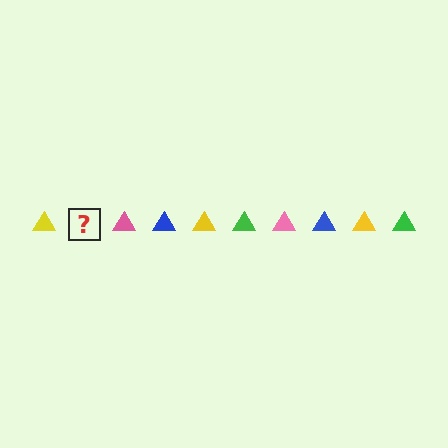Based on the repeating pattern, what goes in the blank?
The blank should be a green triangle.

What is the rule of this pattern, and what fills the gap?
The rule is that the pattern cycles through yellow, green, pink, blue triangles. The gap should be filled with a green triangle.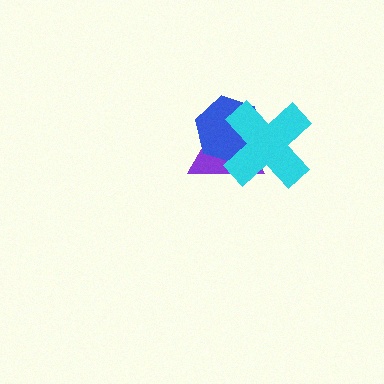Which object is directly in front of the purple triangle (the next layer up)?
The blue hexagon is directly in front of the purple triangle.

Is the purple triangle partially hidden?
Yes, it is partially covered by another shape.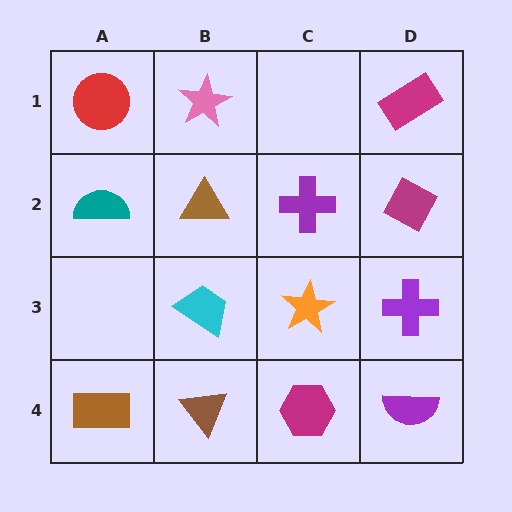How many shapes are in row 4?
4 shapes.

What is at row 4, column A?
A brown rectangle.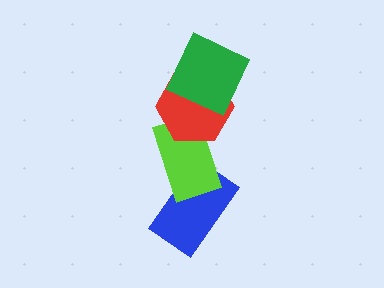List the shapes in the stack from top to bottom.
From top to bottom: the green square, the red hexagon, the lime rectangle, the blue rectangle.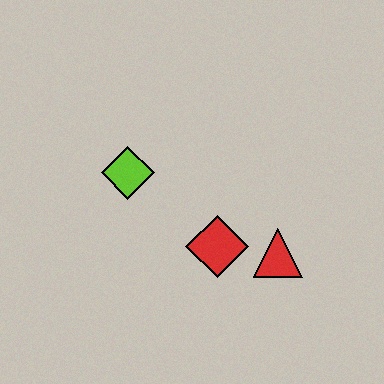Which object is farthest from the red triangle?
The lime diamond is farthest from the red triangle.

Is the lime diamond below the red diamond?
No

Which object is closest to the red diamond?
The red triangle is closest to the red diamond.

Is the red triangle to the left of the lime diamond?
No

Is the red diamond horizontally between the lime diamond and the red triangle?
Yes